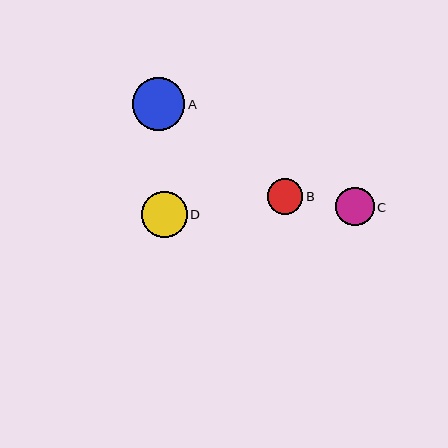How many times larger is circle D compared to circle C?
Circle D is approximately 1.2 times the size of circle C.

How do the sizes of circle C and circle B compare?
Circle C and circle B are approximately the same size.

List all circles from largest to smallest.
From largest to smallest: A, D, C, B.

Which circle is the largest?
Circle A is the largest with a size of approximately 52 pixels.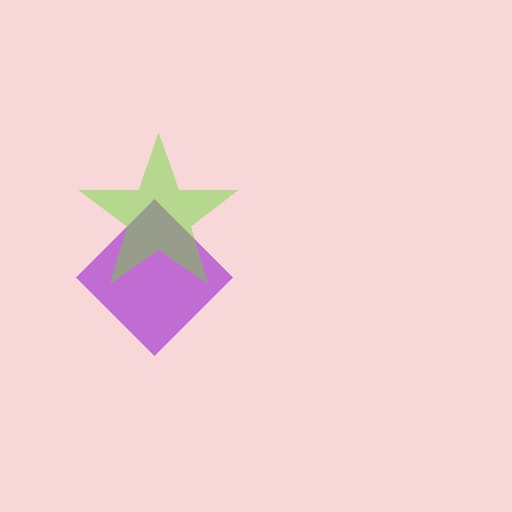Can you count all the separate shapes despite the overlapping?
Yes, there are 2 separate shapes.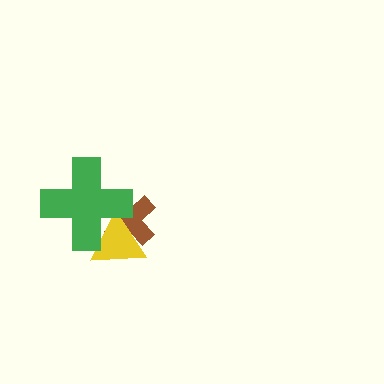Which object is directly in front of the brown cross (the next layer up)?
The yellow triangle is directly in front of the brown cross.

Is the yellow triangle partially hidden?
Yes, it is partially covered by another shape.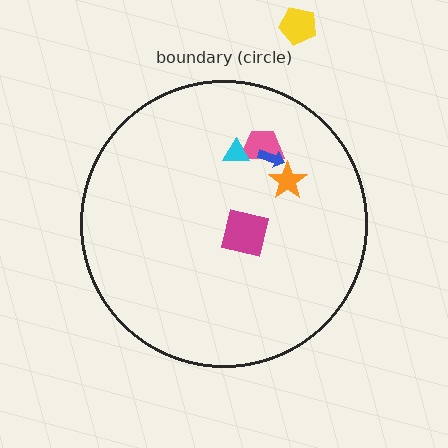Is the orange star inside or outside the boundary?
Inside.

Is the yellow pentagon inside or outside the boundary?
Outside.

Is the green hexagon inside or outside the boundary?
Inside.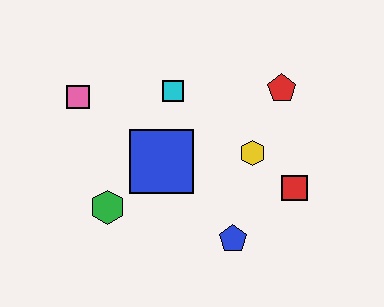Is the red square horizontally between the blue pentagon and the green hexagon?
No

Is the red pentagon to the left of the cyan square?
No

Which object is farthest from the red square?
The pink square is farthest from the red square.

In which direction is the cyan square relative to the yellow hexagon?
The cyan square is to the left of the yellow hexagon.